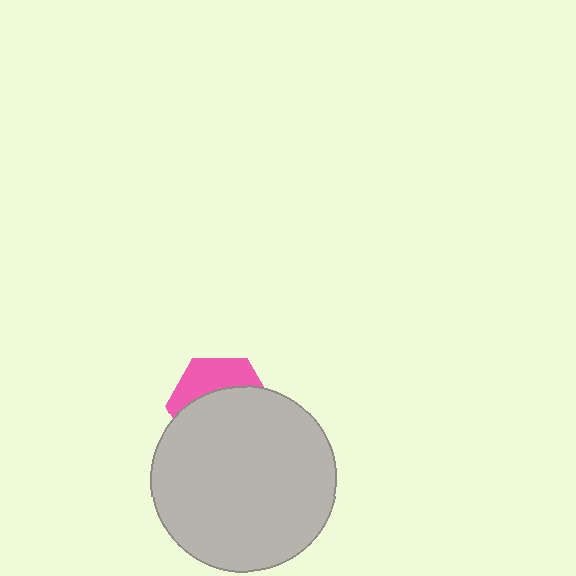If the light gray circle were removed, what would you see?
You would see the complete pink hexagon.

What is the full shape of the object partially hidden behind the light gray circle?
The partially hidden object is a pink hexagon.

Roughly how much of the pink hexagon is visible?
A small part of it is visible (roughly 35%).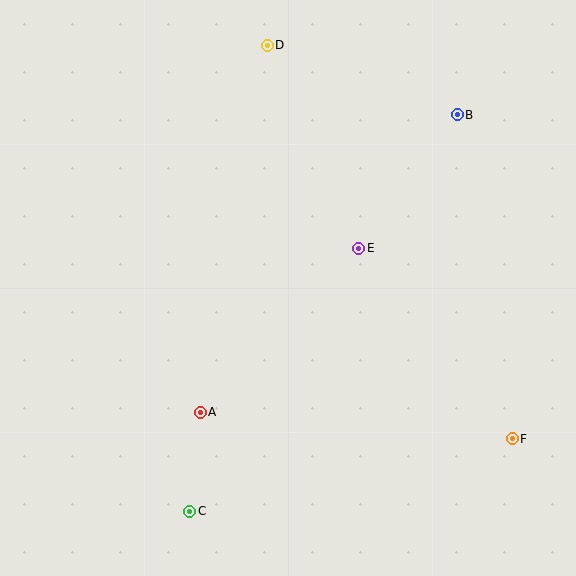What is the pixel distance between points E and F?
The distance between E and F is 245 pixels.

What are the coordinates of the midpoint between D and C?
The midpoint between D and C is at (229, 278).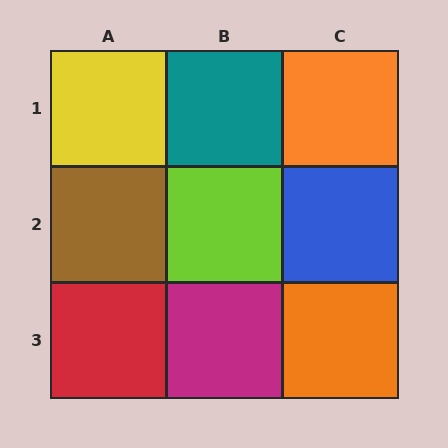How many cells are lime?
1 cell is lime.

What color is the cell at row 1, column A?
Yellow.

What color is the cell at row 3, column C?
Orange.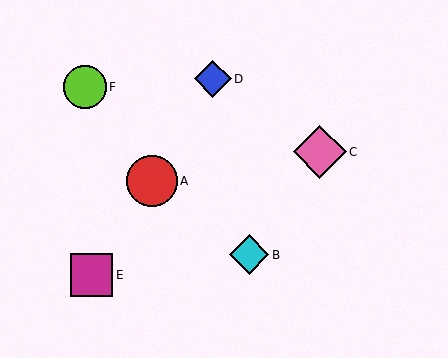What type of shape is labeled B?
Shape B is a cyan diamond.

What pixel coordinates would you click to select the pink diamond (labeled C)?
Click at (320, 152) to select the pink diamond C.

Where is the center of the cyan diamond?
The center of the cyan diamond is at (249, 255).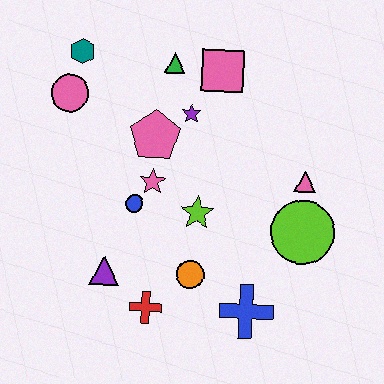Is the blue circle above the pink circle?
No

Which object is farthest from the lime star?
The teal hexagon is farthest from the lime star.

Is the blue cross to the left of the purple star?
No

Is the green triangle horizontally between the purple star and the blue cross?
No